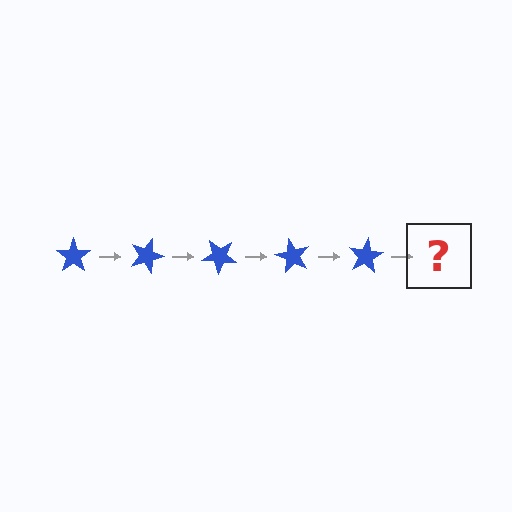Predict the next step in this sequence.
The next step is a blue star rotated 100 degrees.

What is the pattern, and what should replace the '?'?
The pattern is that the star rotates 20 degrees each step. The '?' should be a blue star rotated 100 degrees.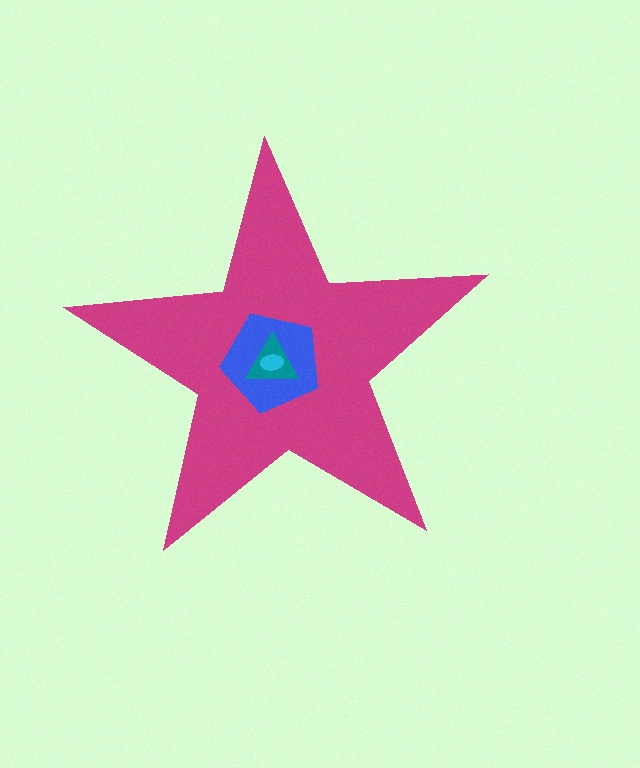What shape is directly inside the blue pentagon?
The teal triangle.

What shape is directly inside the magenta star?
The blue pentagon.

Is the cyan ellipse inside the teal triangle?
Yes.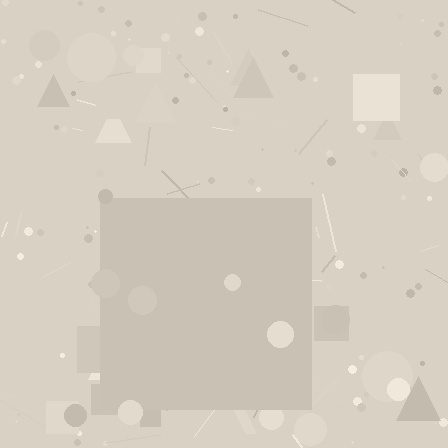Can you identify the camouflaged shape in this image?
The camouflaged shape is a square.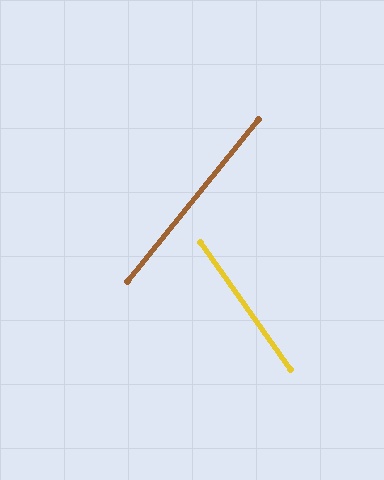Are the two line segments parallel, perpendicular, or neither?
Neither parallel nor perpendicular — they differ by about 74°.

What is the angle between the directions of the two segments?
Approximately 74 degrees.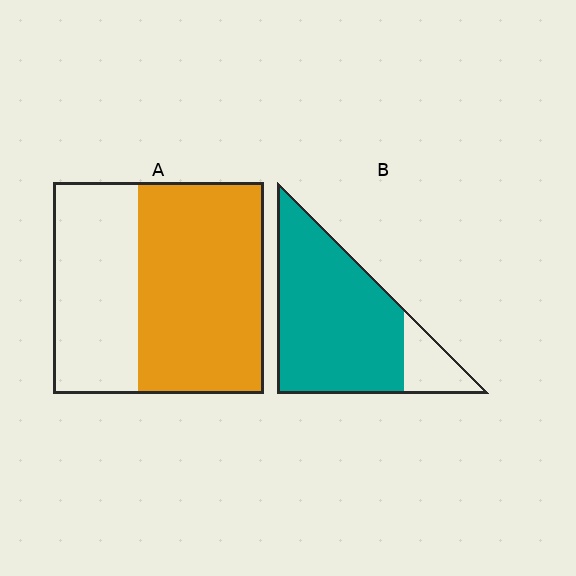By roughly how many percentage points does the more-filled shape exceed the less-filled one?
By roughly 25 percentage points (B over A).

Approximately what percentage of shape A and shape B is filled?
A is approximately 60% and B is approximately 85%.